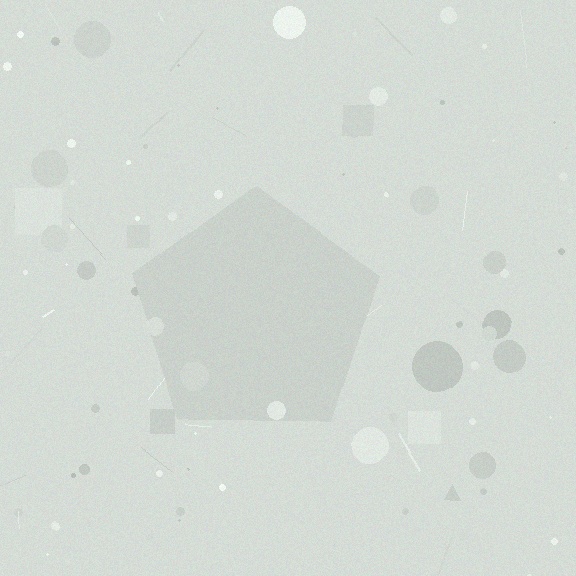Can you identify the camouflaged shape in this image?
The camouflaged shape is a pentagon.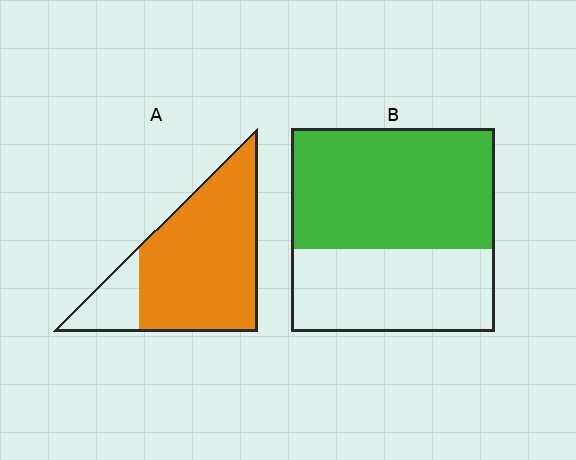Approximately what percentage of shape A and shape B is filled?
A is approximately 80% and B is approximately 60%.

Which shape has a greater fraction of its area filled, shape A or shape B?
Shape A.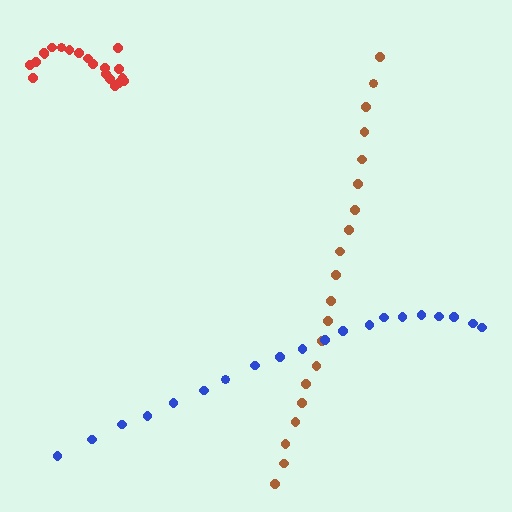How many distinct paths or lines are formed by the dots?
There are 3 distinct paths.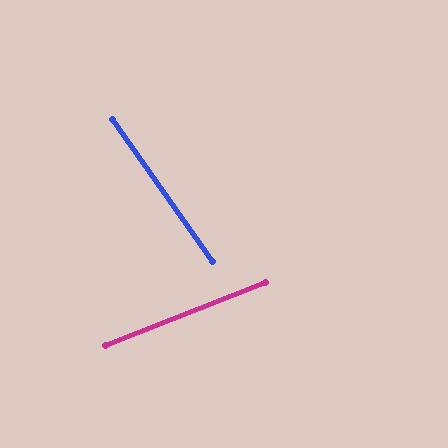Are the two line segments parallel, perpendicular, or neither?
Neither parallel nor perpendicular — they differ by about 77°.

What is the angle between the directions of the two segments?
Approximately 77 degrees.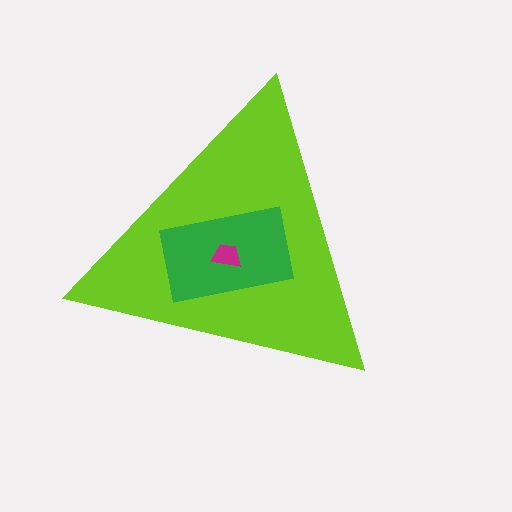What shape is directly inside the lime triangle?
The green rectangle.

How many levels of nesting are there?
3.